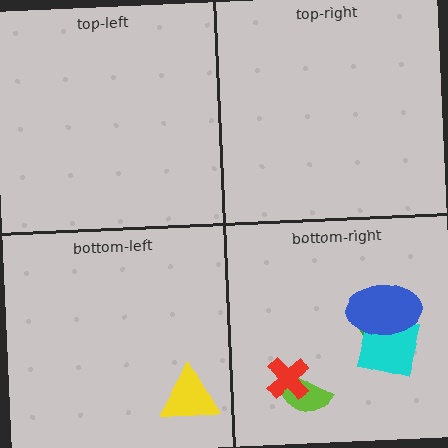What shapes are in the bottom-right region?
The lime semicircle, the red cross, the green hexagon, the cyan square, the blue ellipse.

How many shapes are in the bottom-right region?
5.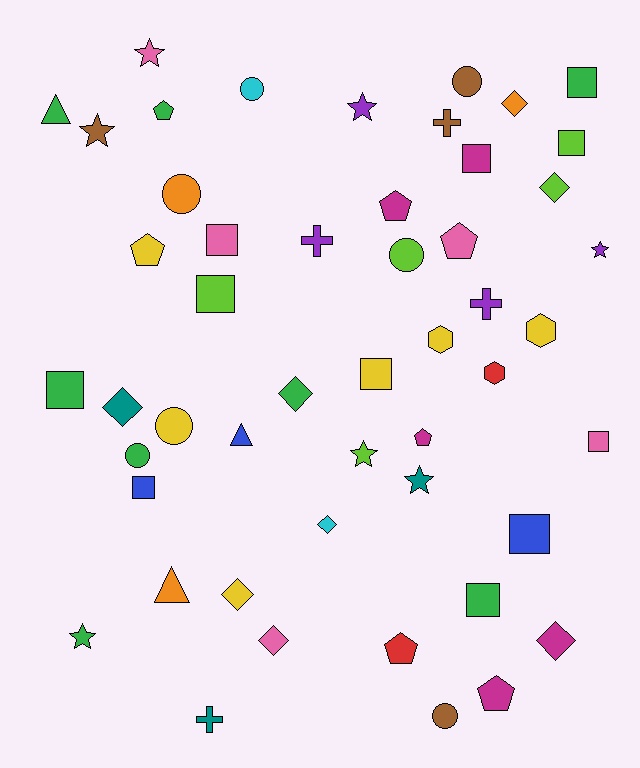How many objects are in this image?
There are 50 objects.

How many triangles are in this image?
There are 3 triangles.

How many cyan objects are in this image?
There are 2 cyan objects.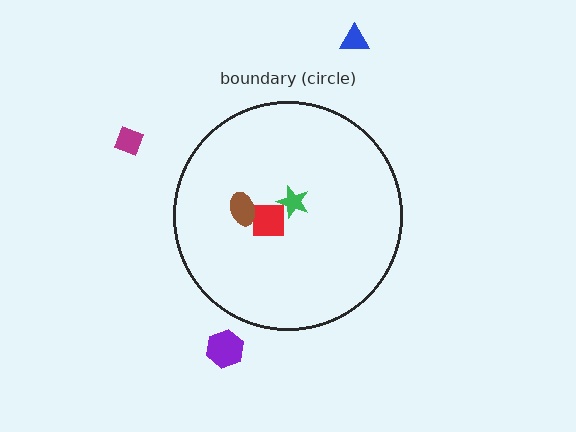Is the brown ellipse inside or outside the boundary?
Inside.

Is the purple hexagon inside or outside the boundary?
Outside.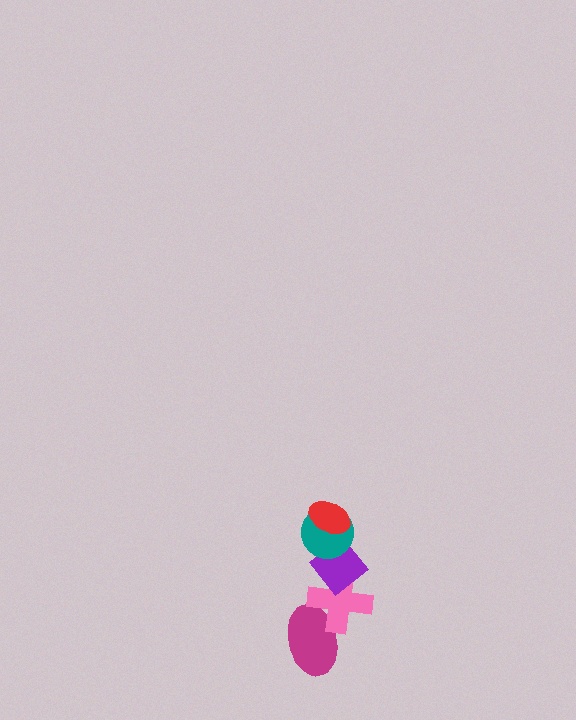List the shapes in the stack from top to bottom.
From top to bottom: the red ellipse, the teal circle, the purple diamond, the pink cross, the magenta ellipse.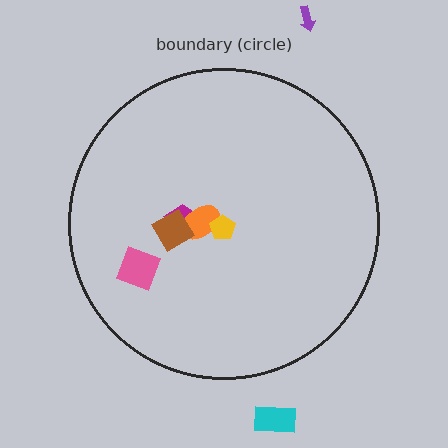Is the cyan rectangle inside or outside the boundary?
Outside.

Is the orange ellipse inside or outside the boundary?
Inside.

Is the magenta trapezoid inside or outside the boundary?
Inside.